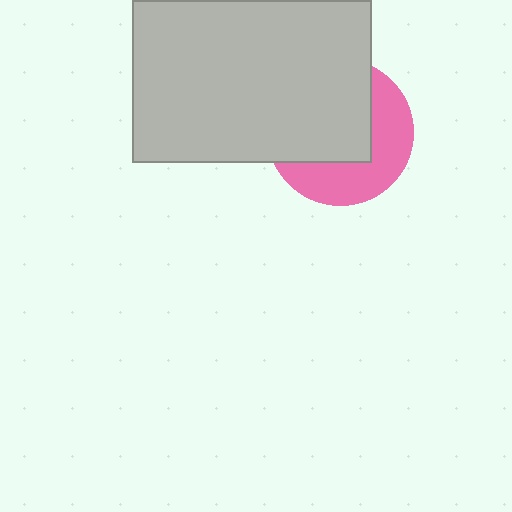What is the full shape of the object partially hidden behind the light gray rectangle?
The partially hidden object is a pink circle.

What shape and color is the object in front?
The object in front is a light gray rectangle.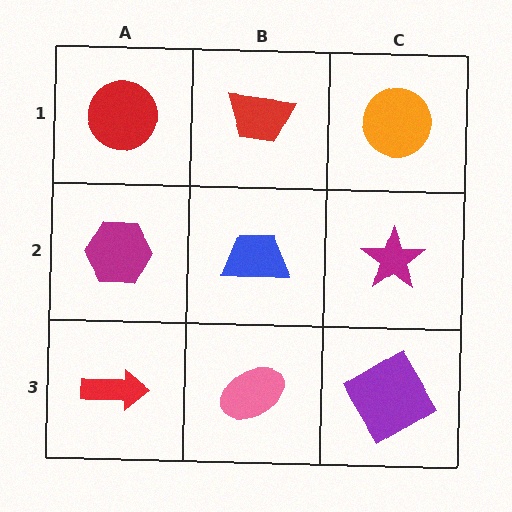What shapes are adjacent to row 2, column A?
A red circle (row 1, column A), a red arrow (row 3, column A), a blue trapezoid (row 2, column B).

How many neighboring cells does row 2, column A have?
3.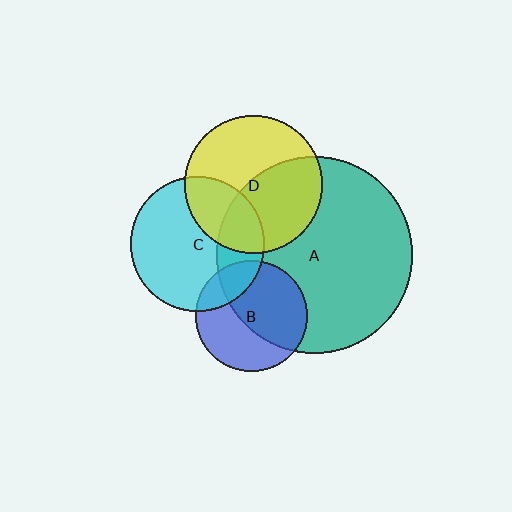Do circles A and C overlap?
Yes.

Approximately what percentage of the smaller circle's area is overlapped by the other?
Approximately 25%.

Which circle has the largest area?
Circle A (teal).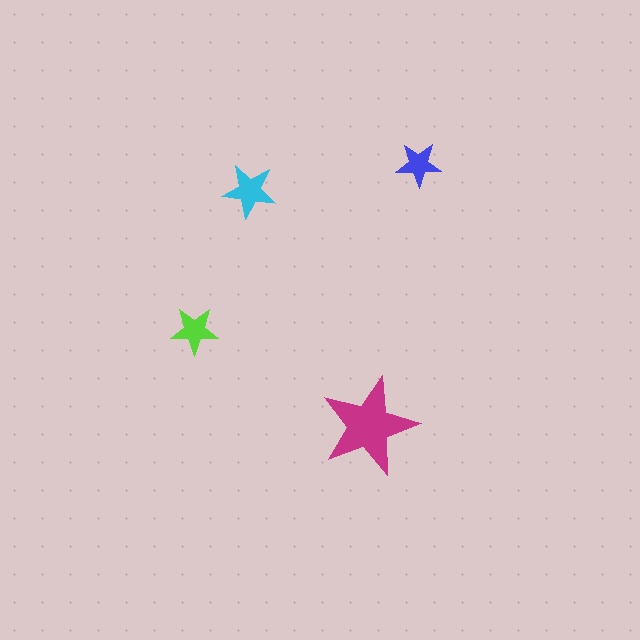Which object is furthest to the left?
The lime star is leftmost.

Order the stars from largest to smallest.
the magenta one, the cyan one, the lime one, the blue one.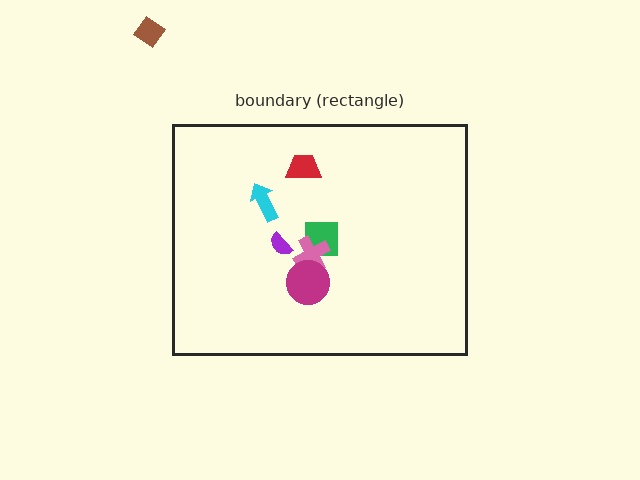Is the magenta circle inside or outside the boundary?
Inside.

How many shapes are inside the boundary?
6 inside, 1 outside.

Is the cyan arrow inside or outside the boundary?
Inside.